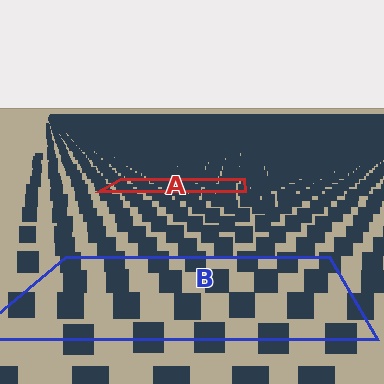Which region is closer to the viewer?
Region B is closer. The texture elements there are larger and more spread out.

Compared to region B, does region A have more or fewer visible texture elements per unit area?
Region A has more texture elements per unit area — they are packed more densely because it is farther away.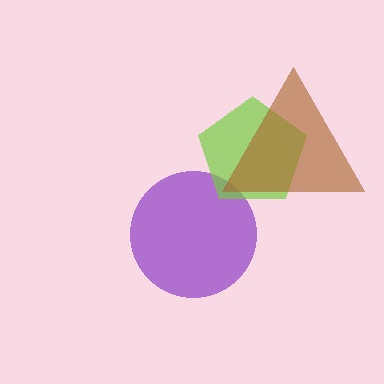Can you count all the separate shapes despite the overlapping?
Yes, there are 3 separate shapes.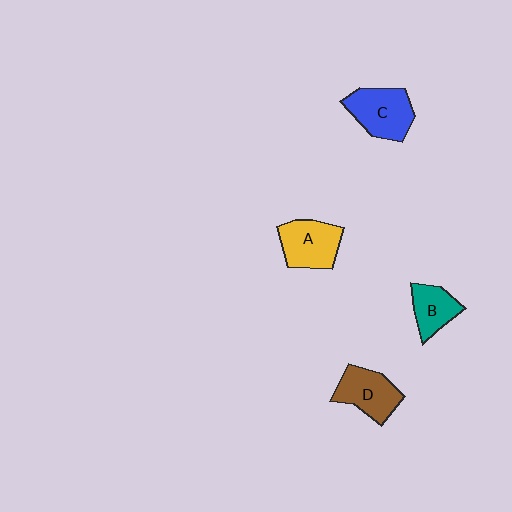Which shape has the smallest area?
Shape B (teal).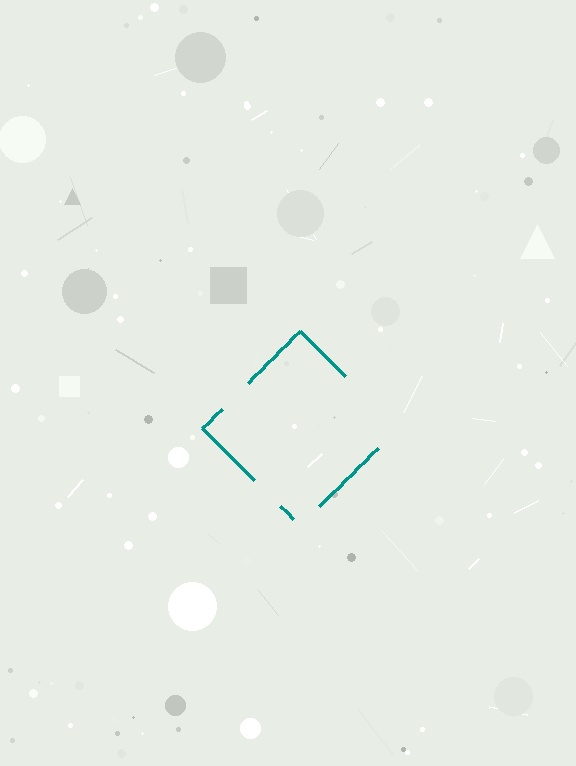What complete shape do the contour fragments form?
The contour fragments form a diamond.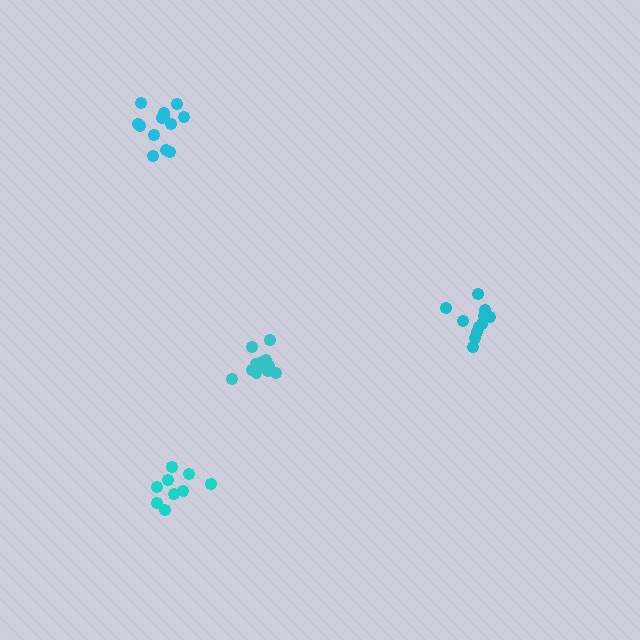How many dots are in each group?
Group 1: 12 dots, Group 2: 9 dots, Group 3: 12 dots, Group 4: 13 dots (46 total).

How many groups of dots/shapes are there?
There are 4 groups.